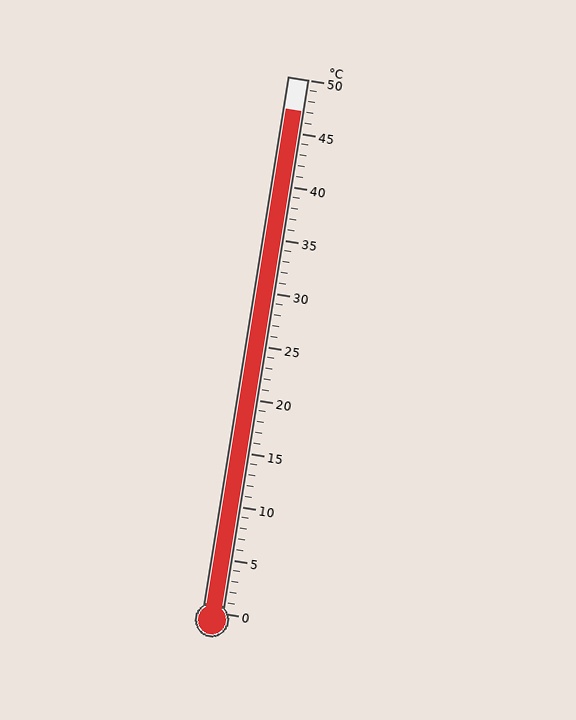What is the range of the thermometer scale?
The thermometer scale ranges from 0°C to 50°C.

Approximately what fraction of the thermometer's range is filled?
The thermometer is filled to approximately 95% of its range.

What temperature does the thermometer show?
The thermometer shows approximately 47°C.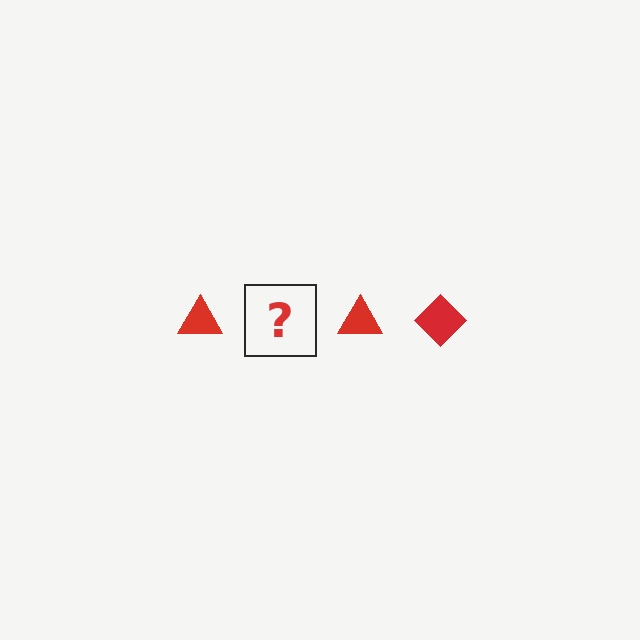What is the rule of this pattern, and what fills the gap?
The rule is that the pattern cycles through triangle, diamond shapes in red. The gap should be filled with a red diamond.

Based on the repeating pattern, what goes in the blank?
The blank should be a red diamond.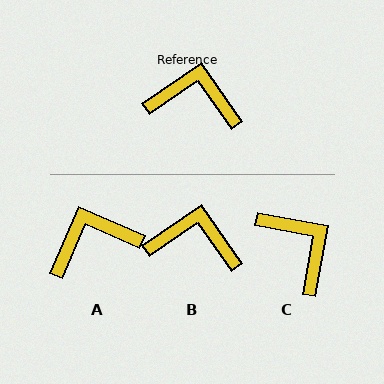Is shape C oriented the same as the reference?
No, it is off by about 45 degrees.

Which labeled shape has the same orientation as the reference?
B.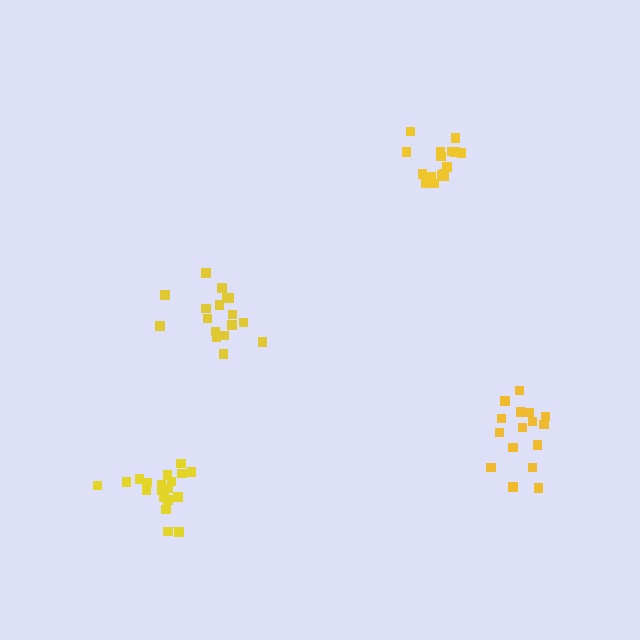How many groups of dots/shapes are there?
There are 4 groups.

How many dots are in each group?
Group 1: 16 dots, Group 2: 16 dots, Group 3: 19 dots, Group 4: 17 dots (68 total).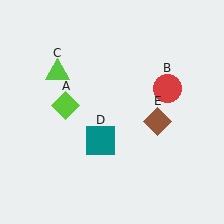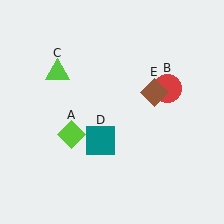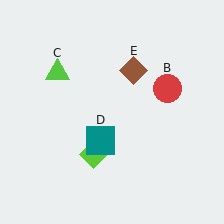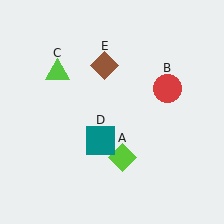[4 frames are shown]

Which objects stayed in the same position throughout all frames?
Red circle (object B) and lime triangle (object C) and teal square (object D) remained stationary.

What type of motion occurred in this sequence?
The lime diamond (object A), brown diamond (object E) rotated counterclockwise around the center of the scene.